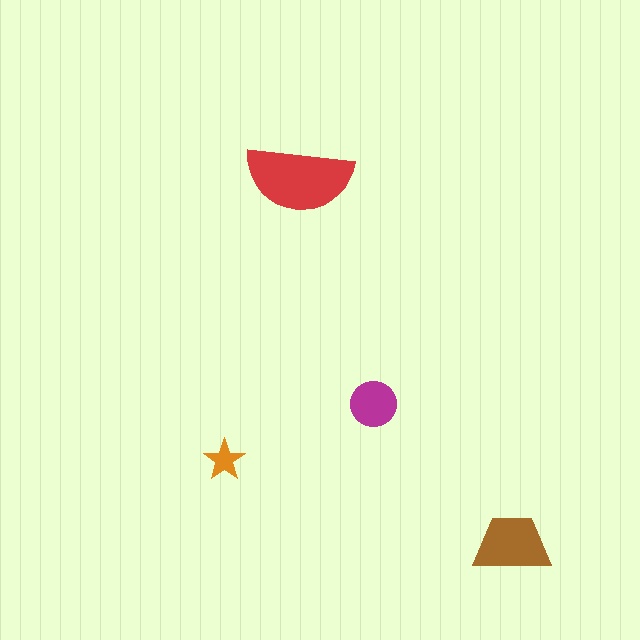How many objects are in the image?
There are 4 objects in the image.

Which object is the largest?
The red semicircle.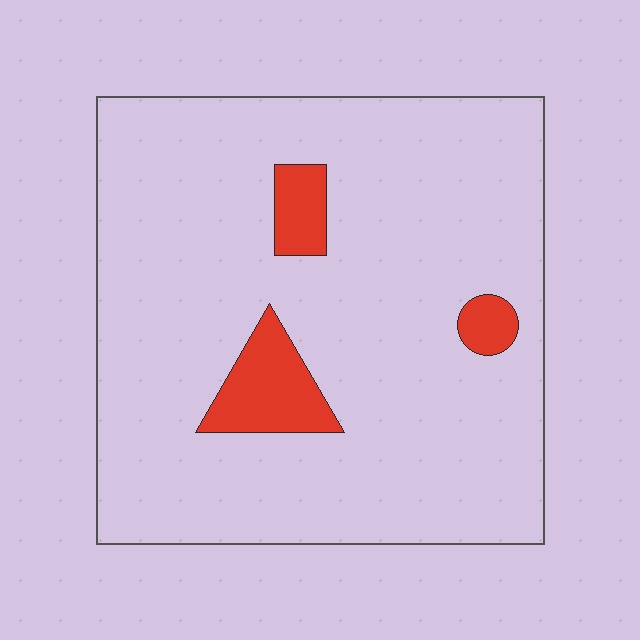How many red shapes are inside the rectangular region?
3.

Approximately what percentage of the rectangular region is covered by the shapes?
Approximately 10%.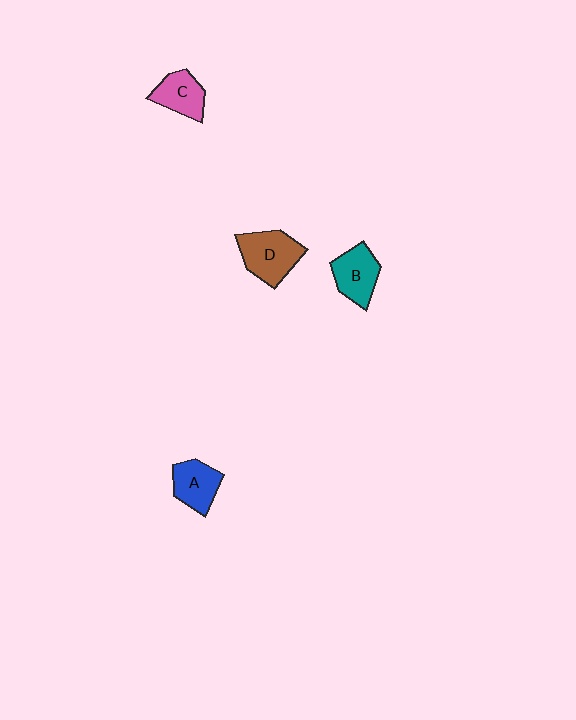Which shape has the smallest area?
Shape C (pink).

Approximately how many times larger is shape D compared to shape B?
Approximately 1.2 times.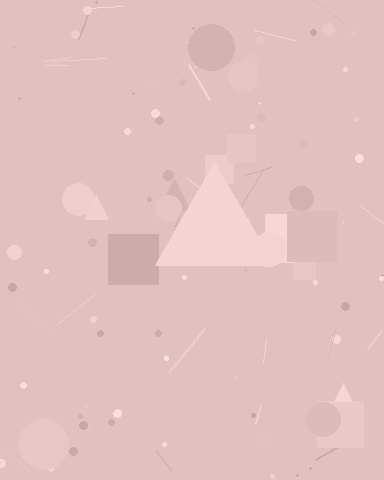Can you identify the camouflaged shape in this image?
The camouflaged shape is a triangle.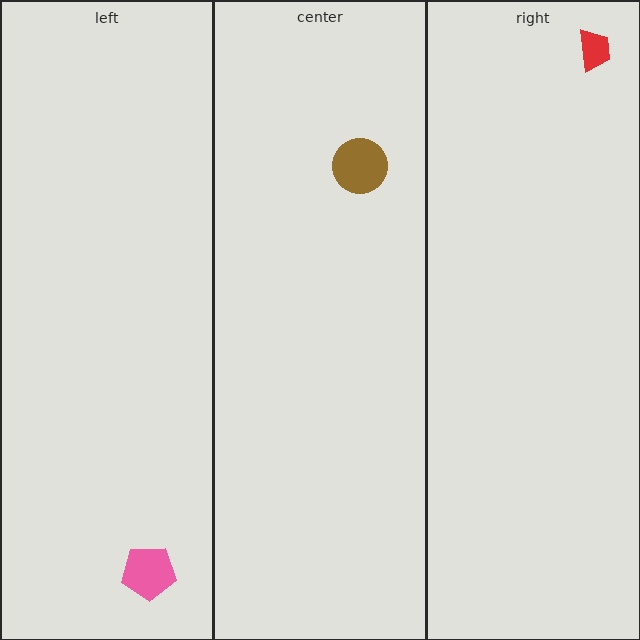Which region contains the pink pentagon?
The left region.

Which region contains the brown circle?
The center region.